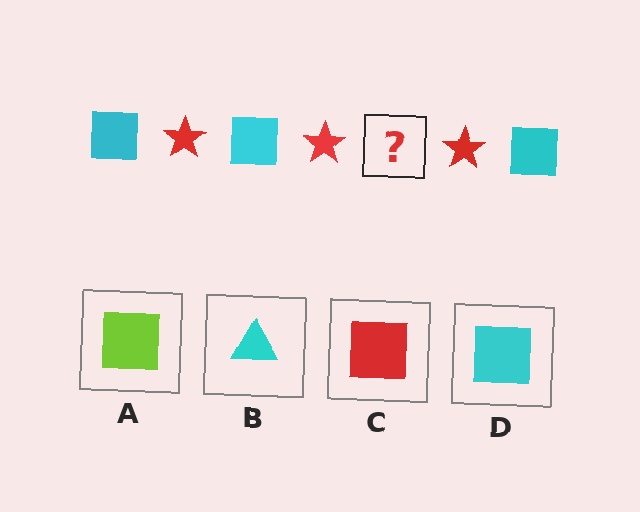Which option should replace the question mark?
Option D.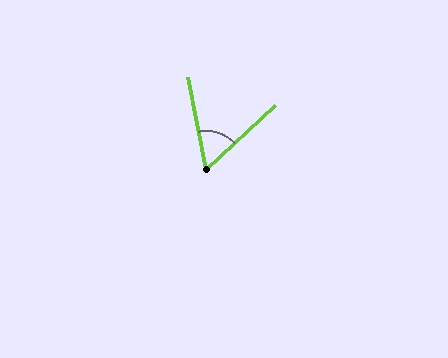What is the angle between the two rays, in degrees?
Approximately 58 degrees.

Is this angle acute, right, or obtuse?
It is acute.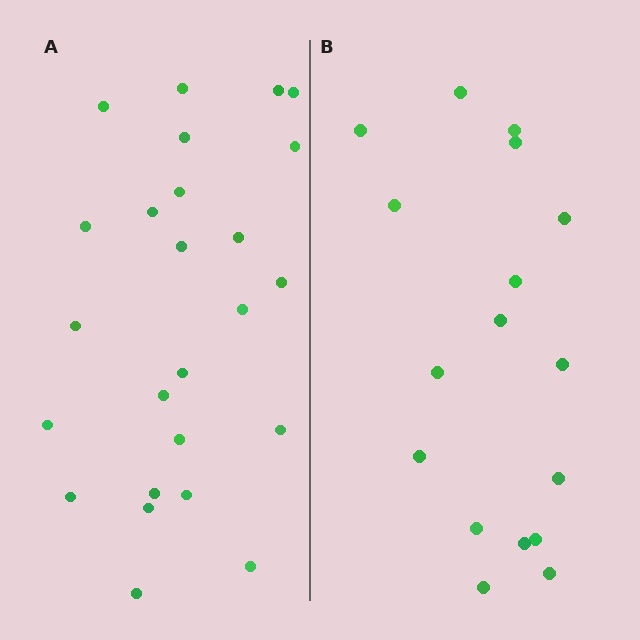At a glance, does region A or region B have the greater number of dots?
Region A (the left region) has more dots.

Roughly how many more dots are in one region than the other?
Region A has roughly 8 or so more dots than region B.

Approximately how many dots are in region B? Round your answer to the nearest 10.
About 20 dots. (The exact count is 17, which rounds to 20.)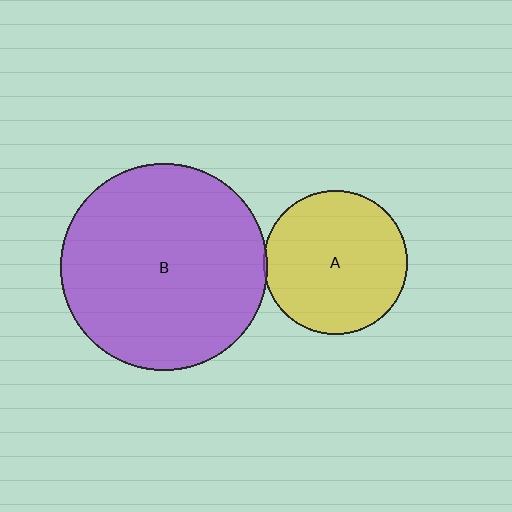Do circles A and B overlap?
Yes.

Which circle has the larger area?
Circle B (purple).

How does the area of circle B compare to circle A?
Approximately 2.1 times.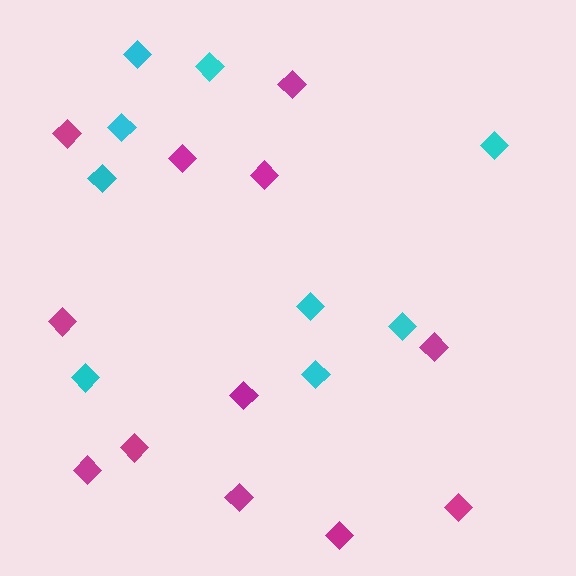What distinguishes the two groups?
There are 2 groups: one group of magenta diamonds (12) and one group of cyan diamonds (9).